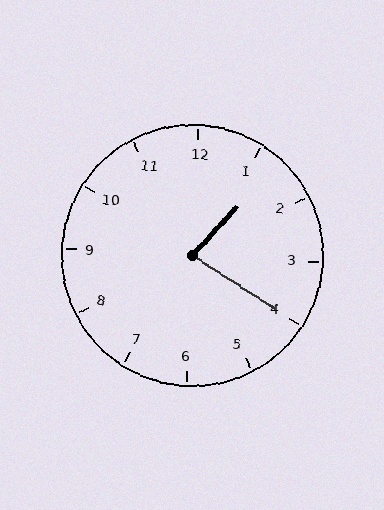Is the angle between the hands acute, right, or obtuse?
It is acute.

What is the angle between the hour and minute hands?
Approximately 80 degrees.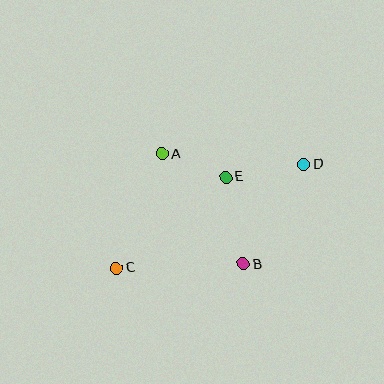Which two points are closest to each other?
Points A and E are closest to each other.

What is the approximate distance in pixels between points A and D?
The distance between A and D is approximately 142 pixels.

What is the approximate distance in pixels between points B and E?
The distance between B and E is approximately 89 pixels.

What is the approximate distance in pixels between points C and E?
The distance between C and E is approximately 142 pixels.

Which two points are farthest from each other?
Points C and D are farthest from each other.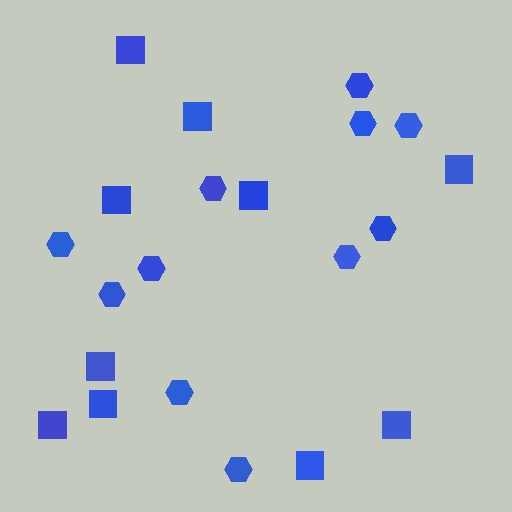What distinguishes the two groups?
There are 2 groups: one group of squares (10) and one group of hexagons (11).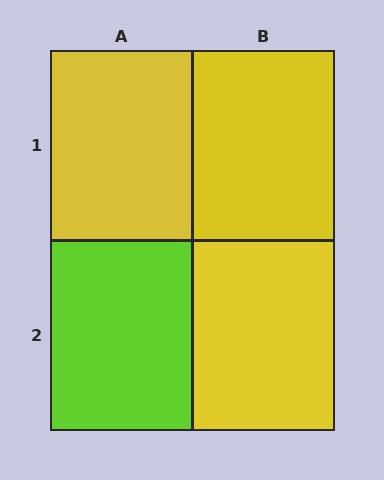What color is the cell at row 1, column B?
Yellow.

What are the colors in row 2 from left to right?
Lime, yellow.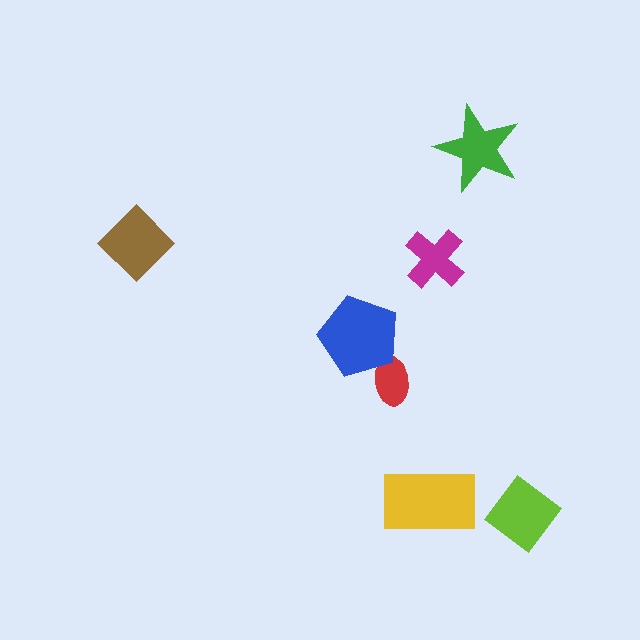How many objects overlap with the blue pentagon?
1 object overlaps with the blue pentagon.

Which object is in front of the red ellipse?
The blue pentagon is in front of the red ellipse.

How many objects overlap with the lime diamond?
0 objects overlap with the lime diamond.